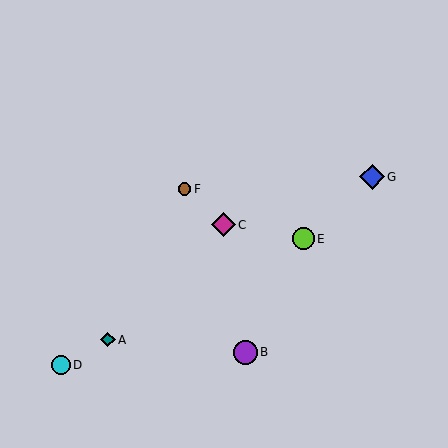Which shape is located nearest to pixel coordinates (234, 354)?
The purple circle (labeled B) at (245, 352) is nearest to that location.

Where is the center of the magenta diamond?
The center of the magenta diamond is at (223, 225).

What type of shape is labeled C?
Shape C is a magenta diamond.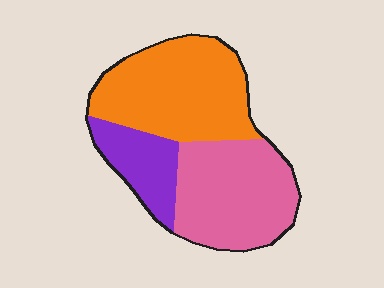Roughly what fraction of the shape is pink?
Pink takes up about two fifths (2/5) of the shape.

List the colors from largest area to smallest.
From largest to smallest: orange, pink, purple.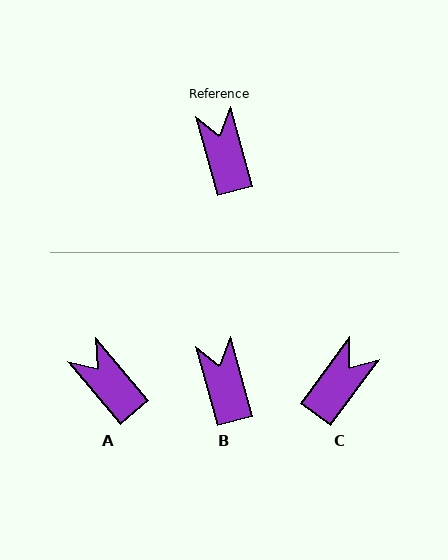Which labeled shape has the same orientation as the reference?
B.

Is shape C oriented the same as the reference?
No, it is off by about 52 degrees.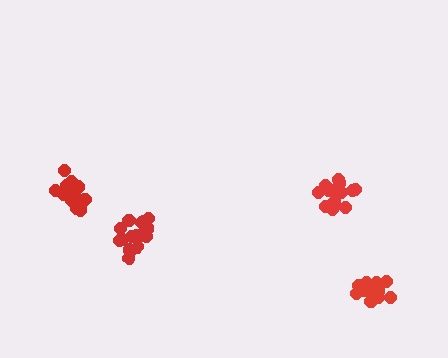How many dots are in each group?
Group 1: 19 dots, Group 2: 14 dots, Group 3: 18 dots, Group 4: 19 dots (70 total).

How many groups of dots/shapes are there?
There are 4 groups.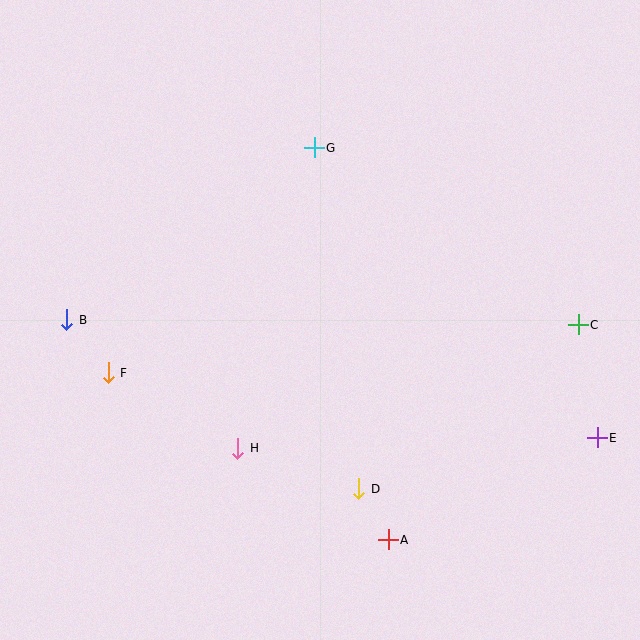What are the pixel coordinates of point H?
Point H is at (238, 448).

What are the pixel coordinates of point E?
Point E is at (597, 438).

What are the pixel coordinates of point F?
Point F is at (108, 373).